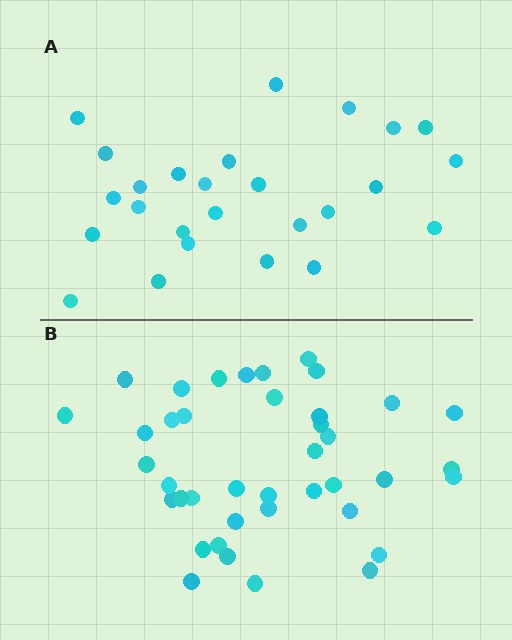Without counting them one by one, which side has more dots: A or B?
Region B (the bottom region) has more dots.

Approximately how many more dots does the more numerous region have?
Region B has approximately 15 more dots than region A.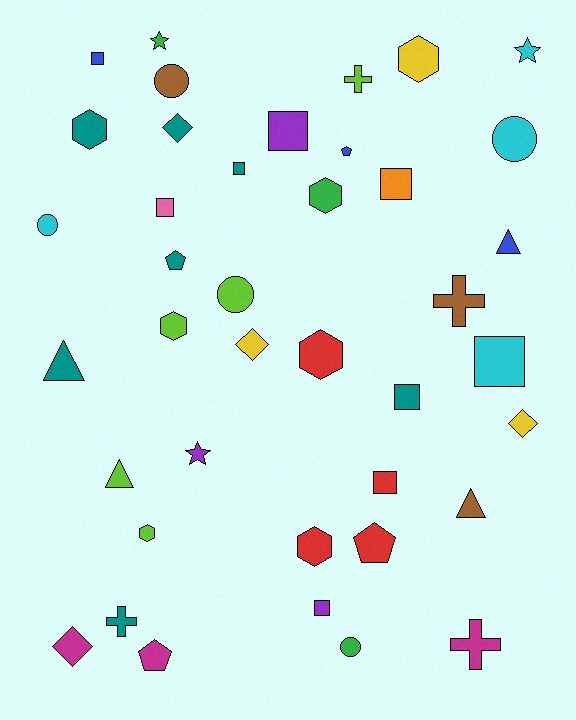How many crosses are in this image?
There are 4 crosses.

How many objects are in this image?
There are 40 objects.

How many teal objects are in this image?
There are 7 teal objects.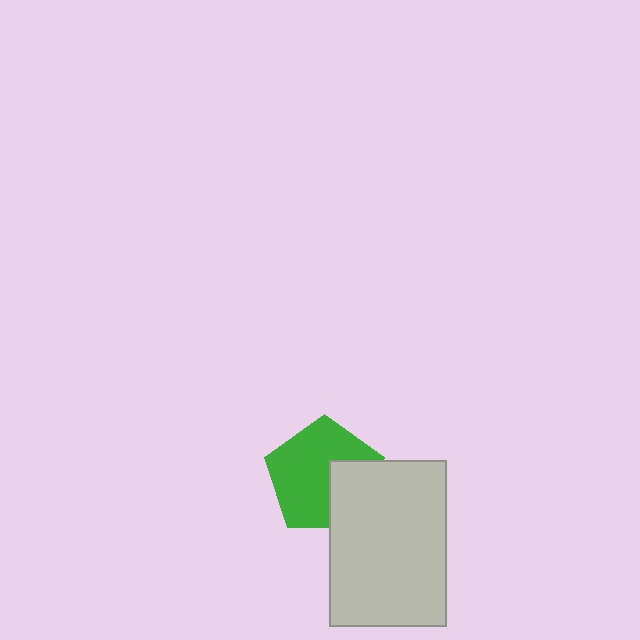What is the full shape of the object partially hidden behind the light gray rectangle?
The partially hidden object is a green pentagon.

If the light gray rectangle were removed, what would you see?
You would see the complete green pentagon.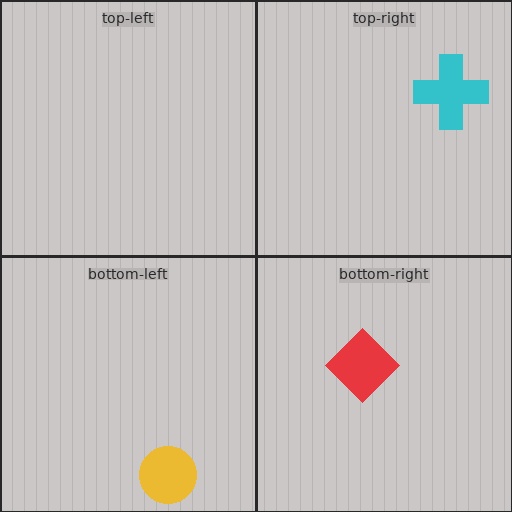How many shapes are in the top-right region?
1.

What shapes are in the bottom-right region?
The red diamond.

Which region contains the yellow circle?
The bottom-left region.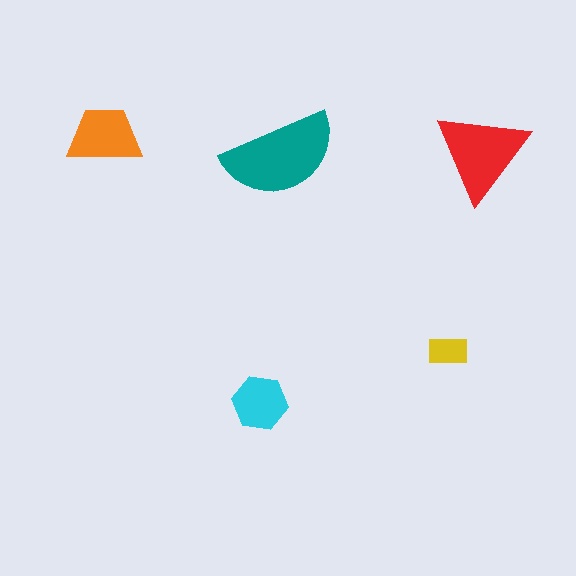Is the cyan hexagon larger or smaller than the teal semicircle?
Smaller.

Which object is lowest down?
The cyan hexagon is bottommost.